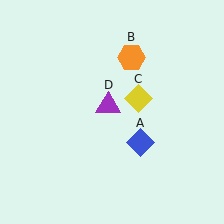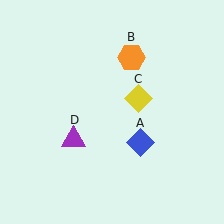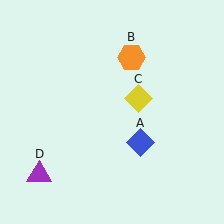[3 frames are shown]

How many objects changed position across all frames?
1 object changed position: purple triangle (object D).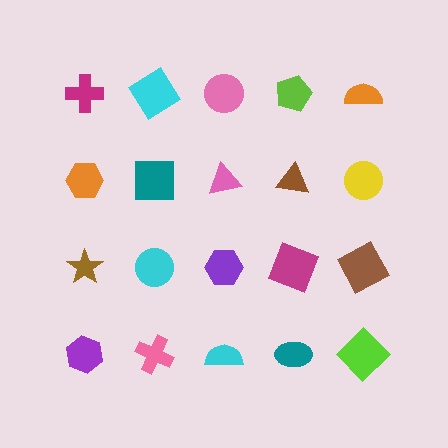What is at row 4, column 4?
A teal ellipse.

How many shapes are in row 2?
5 shapes.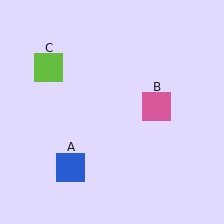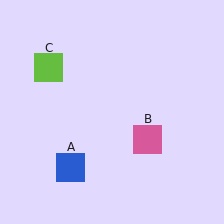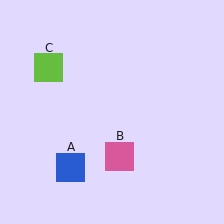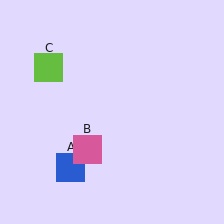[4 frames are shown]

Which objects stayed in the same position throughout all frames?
Blue square (object A) and lime square (object C) remained stationary.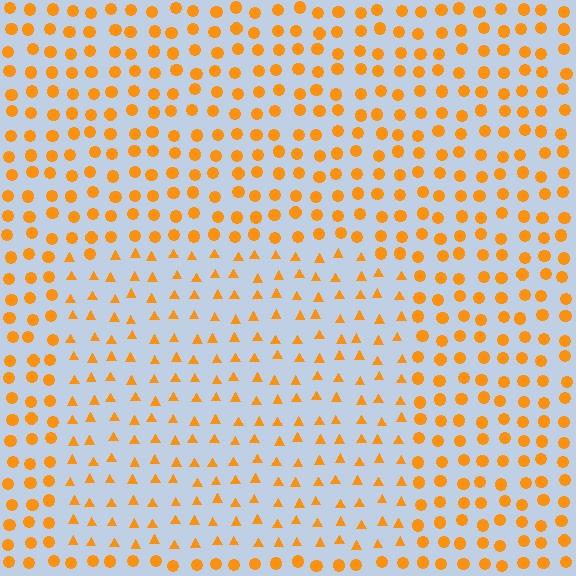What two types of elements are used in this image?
The image uses triangles inside the rectangle region and circles outside it.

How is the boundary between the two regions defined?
The boundary is defined by a change in element shape: triangles inside vs. circles outside. All elements share the same color and spacing.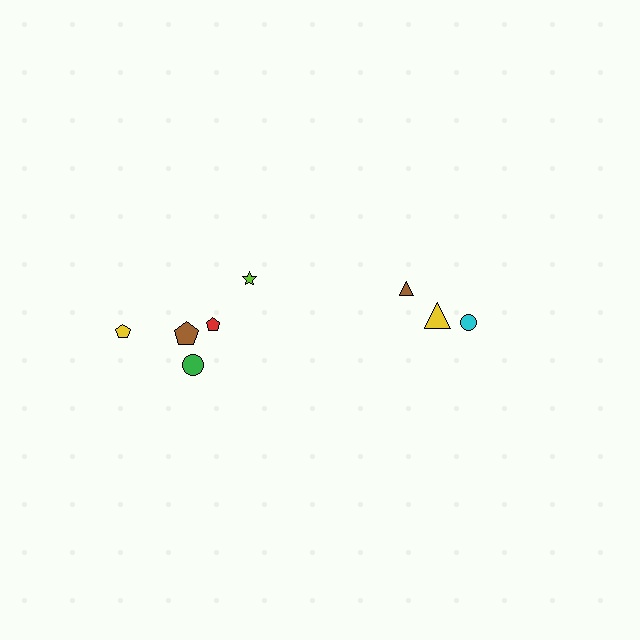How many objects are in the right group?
There are 3 objects.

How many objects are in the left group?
There are 5 objects.